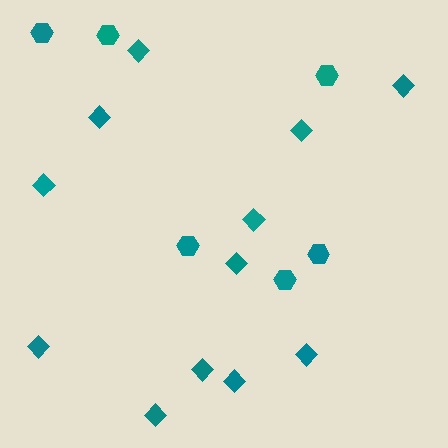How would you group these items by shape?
There are 2 groups: one group of hexagons (6) and one group of diamonds (12).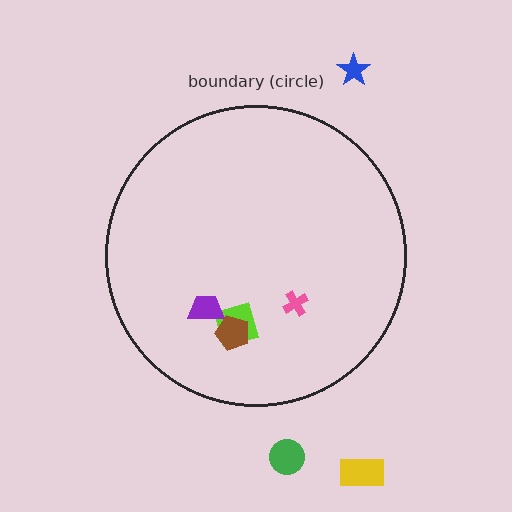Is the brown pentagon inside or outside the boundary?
Inside.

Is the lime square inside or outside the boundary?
Inside.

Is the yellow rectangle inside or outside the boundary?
Outside.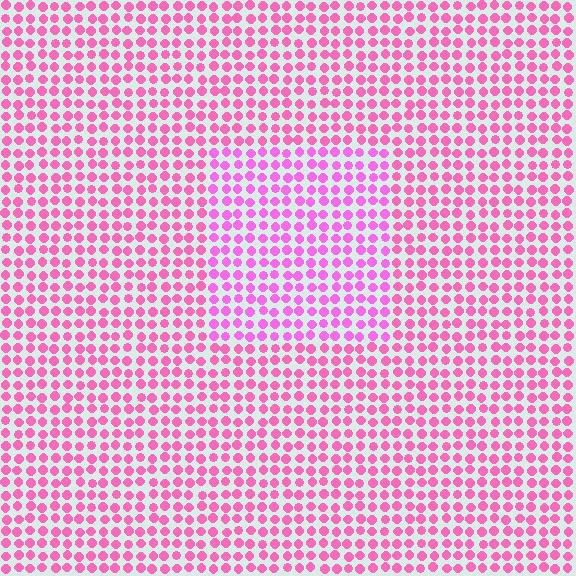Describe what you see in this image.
The image is filled with small pink elements in a uniform arrangement. A rectangle-shaped region is visible where the elements are tinted to a slightly different hue, forming a subtle color boundary.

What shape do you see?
I see a rectangle.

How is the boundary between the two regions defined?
The boundary is defined purely by a slight shift in hue (about 21 degrees). Spacing, size, and orientation are identical on both sides.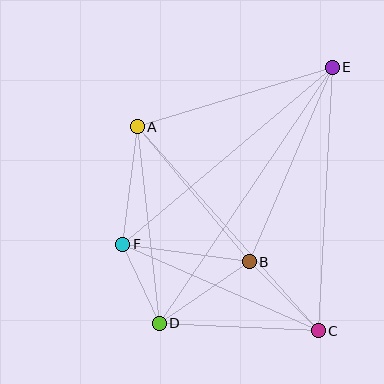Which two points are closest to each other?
Points D and F are closest to each other.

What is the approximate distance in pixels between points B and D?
The distance between B and D is approximately 109 pixels.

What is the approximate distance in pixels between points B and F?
The distance between B and F is approximately 128 pixels.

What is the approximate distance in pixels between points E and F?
The distance between E and F is approximately 275 pixels.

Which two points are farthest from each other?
Points D and E are farthest from each other.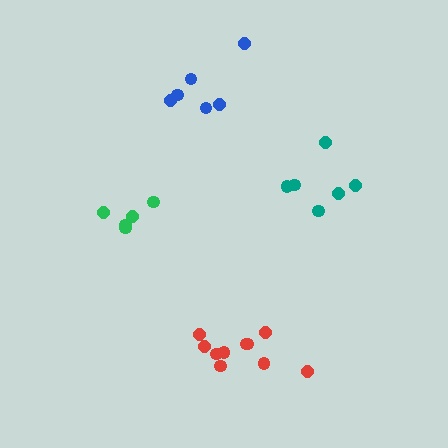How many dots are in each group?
Group 1: 10 dots, Group 2: 5 dots, Group 3: 6 dots, Group 4: 6 dots (27 total).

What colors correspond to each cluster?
The clusters are colored: red, green, blue, teal.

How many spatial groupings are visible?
There are 4 spatial groupings.